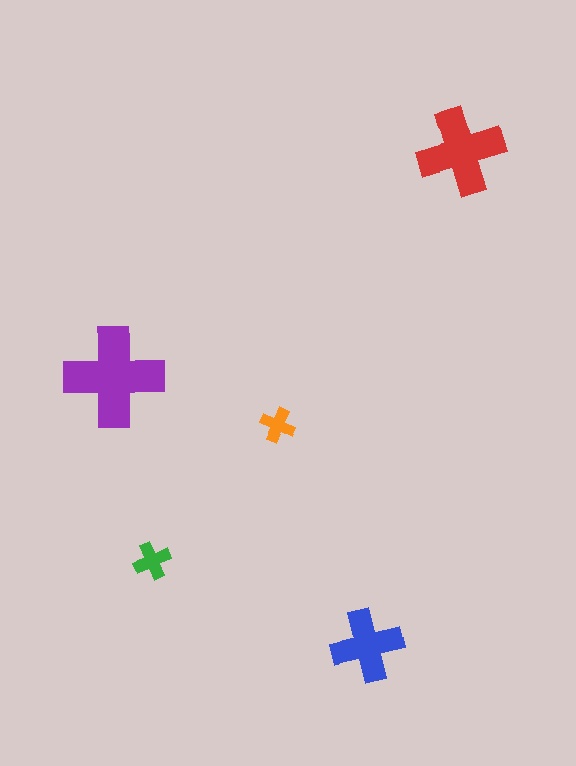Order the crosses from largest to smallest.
the purple one, the red one, the blue one, the green one, the orange one.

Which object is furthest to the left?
The purple cross is leftmost.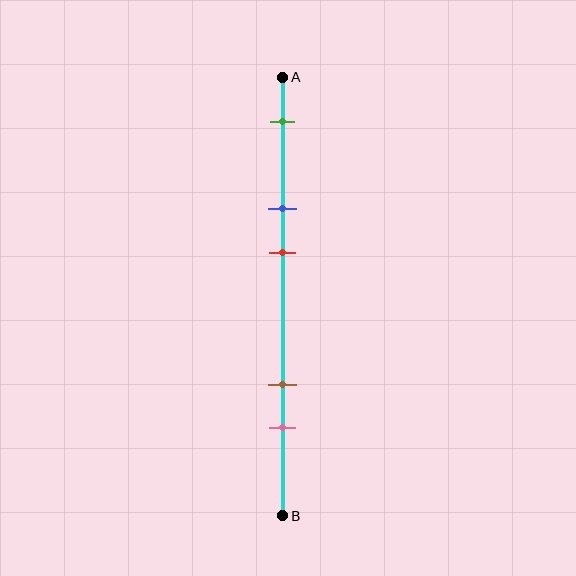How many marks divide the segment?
There are 5 marks dividing the segment.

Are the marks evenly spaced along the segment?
No, the marks are not evenly spaced.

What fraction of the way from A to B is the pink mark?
The pink mark is approximately 80% (0.8) of the way from A to B.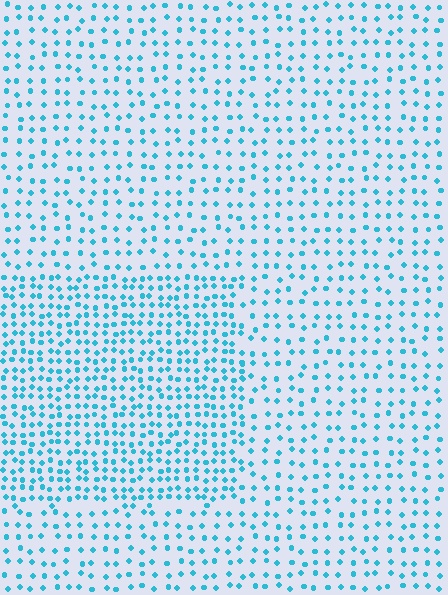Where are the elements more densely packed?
The elements are more densely packed inside the rectangle boundary.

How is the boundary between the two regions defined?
The boundary is defined by a change in element density (approximately 1.8x ratio). All elements are the same color, size, and shape.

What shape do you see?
I see a rectangle.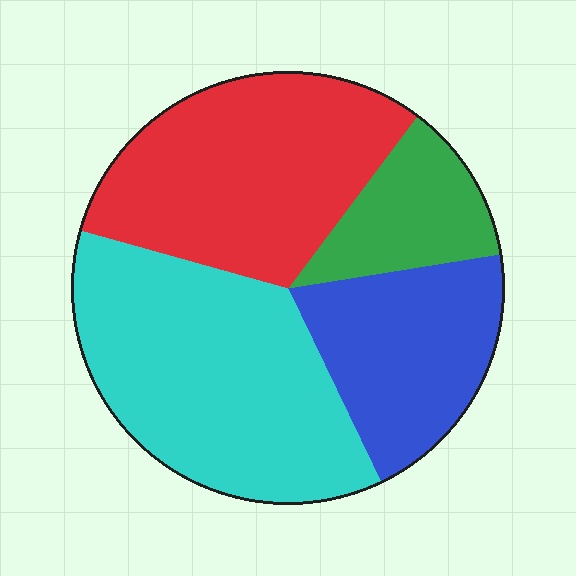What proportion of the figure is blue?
Blue takes up less than a quarter of the figure.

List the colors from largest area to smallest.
From largest to smallest: cyan, red, blue, green.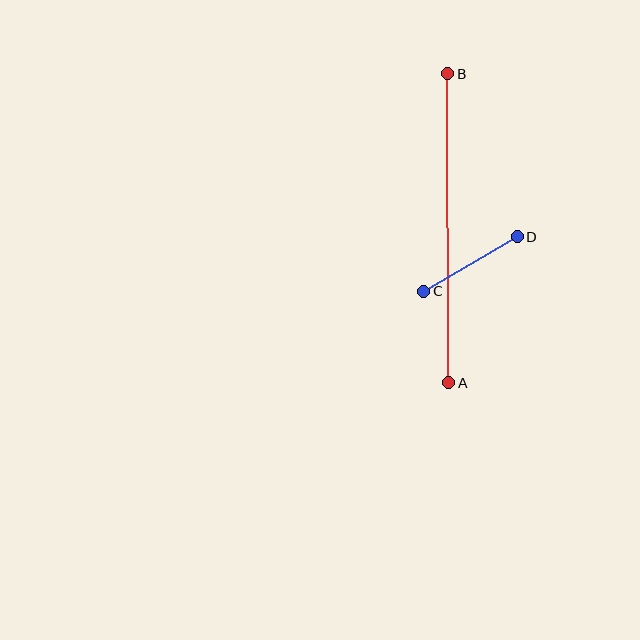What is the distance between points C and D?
The distance is approximately 108 pixels.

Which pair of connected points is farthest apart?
Points A and B are farthest apart.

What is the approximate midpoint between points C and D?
The midpoint is at approximately (470, 264) pixels.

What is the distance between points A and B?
The distance is approximately 309 pixels.